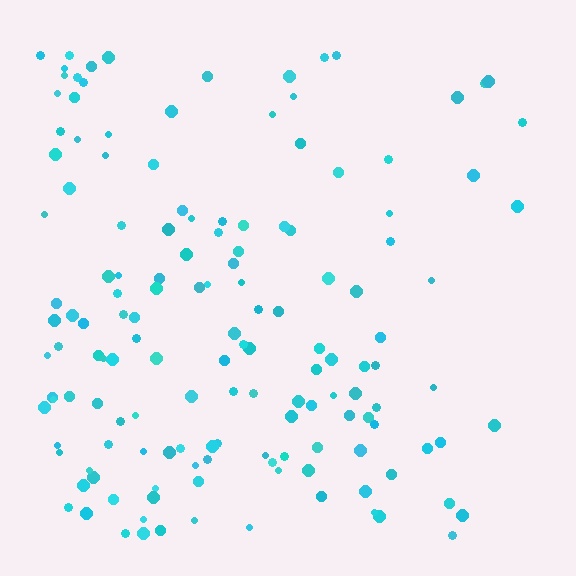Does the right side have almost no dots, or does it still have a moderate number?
Still a moderate number, just noticeably fewer than the left.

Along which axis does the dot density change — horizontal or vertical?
Horizontal.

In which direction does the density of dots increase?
From right to left, with the left side densest.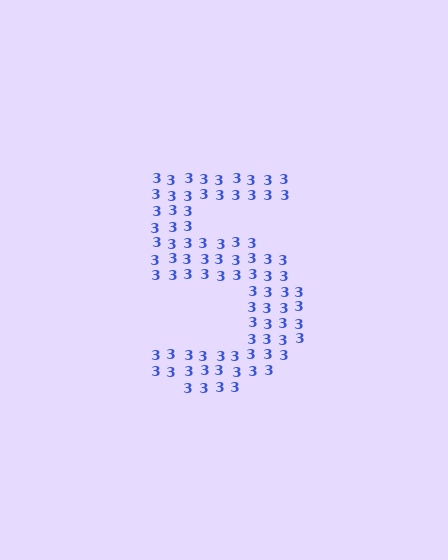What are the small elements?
The small elements are digit 3's.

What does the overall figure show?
The overall figure shows the digit 5.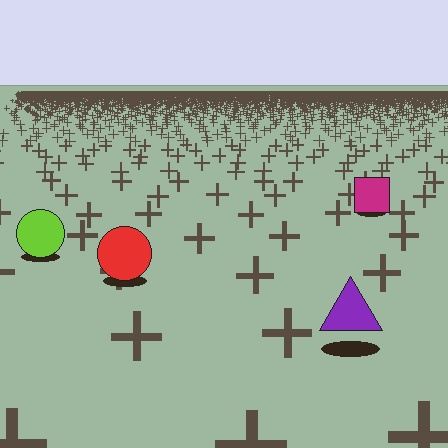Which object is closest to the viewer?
The purple triangle is closest. The texture marks near it are larger and more spread out.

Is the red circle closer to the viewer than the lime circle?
Yes. The red circle is closer — you can tell from the texture gradient: the ground texture is coarser near it.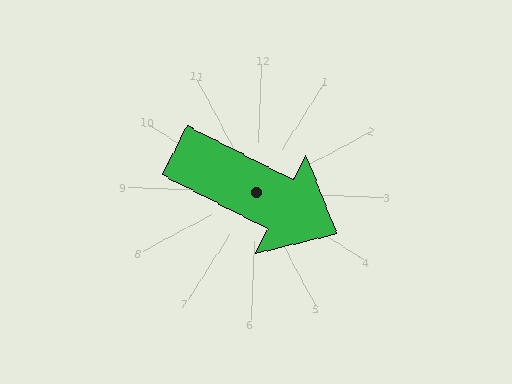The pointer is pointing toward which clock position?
Roughly 4 o'clock.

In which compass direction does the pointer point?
Southeast.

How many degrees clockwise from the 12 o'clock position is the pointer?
Approximately 115 degrees.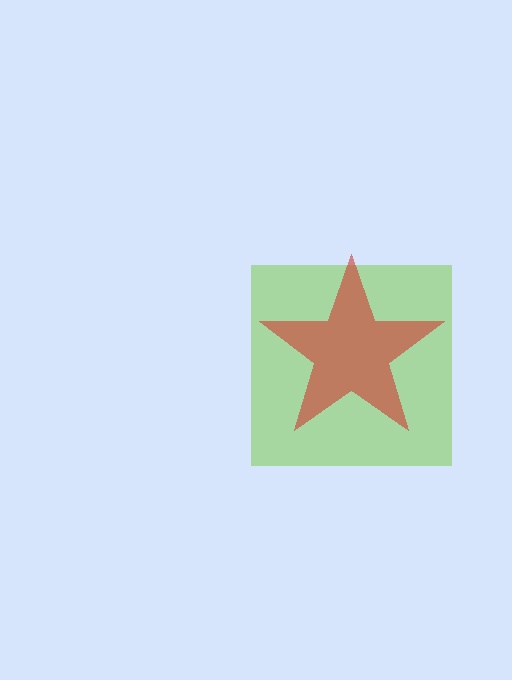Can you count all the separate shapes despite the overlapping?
Yes, there are 2 separate shapes.